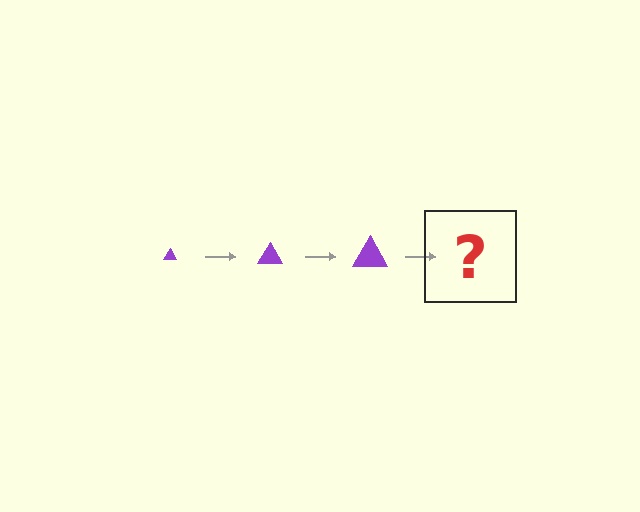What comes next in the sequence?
The next element should be a purple triangle, larger than the previous one.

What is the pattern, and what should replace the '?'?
The pattern is that the triangle gets progressively larger each step. The '?' should be a purple triangle, larger than the previous one.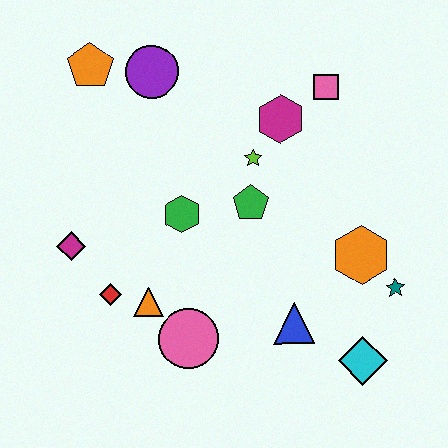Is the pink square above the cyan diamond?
Yes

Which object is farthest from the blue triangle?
The orange pentagon is farthest from the blue triangle.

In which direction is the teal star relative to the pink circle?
The teal star is to the right of the pink circle.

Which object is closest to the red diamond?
The orange triangle is closest to the red diamond.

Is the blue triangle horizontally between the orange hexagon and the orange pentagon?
Yes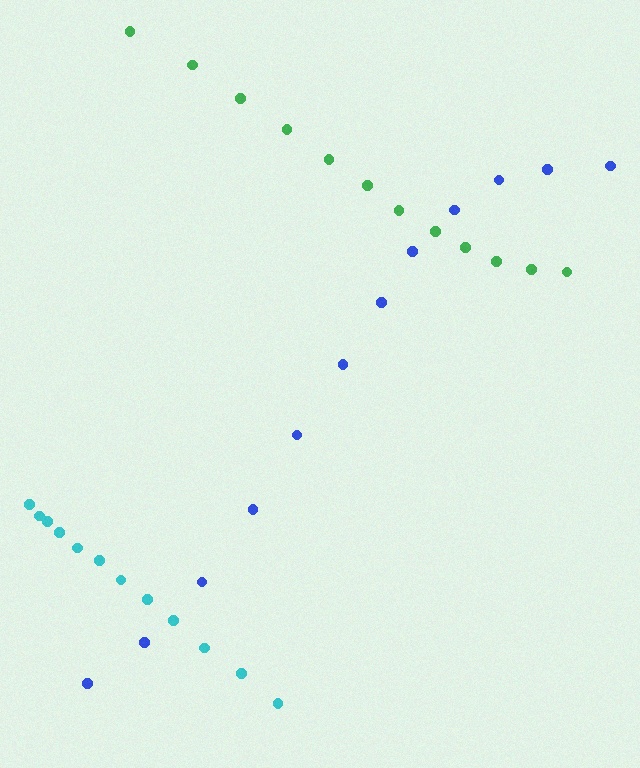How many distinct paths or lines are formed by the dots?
There are 3 distinct paths.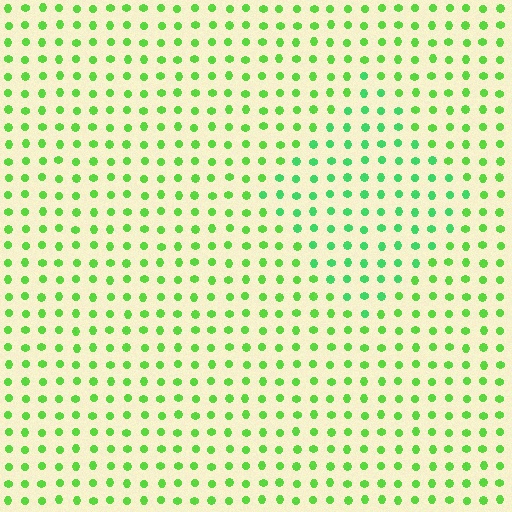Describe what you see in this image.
The image is filled with small lime elements in a uniform arrangement. A diamond-shaped region is visible where the elements are tinted to a slightly different hue, forming a subtle color boundary.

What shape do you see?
I see a diamond.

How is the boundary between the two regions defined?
The boundary is defined purely by a slight shift in hue (about 26 degrees). Spacing, size, and orientation are identical on both sides.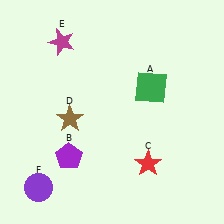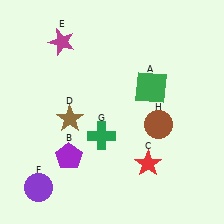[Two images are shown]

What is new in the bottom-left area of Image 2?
A green cross (G) was added in the bottom-left area of Image 2.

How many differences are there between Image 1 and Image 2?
There are 2 differences between the two images.